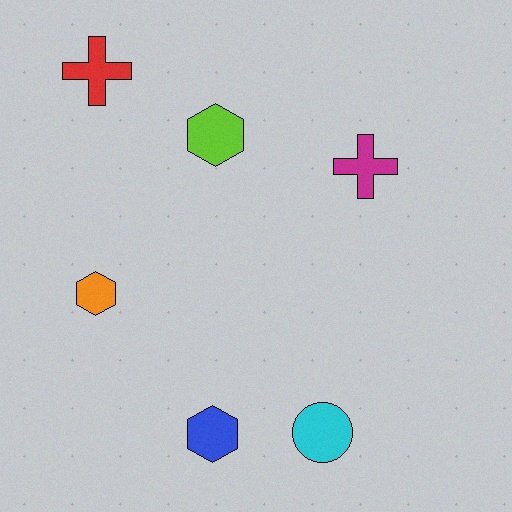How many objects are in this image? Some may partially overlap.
There are 6 objects.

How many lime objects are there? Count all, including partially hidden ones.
There is 1 lime object.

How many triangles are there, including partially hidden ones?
There are no triangles.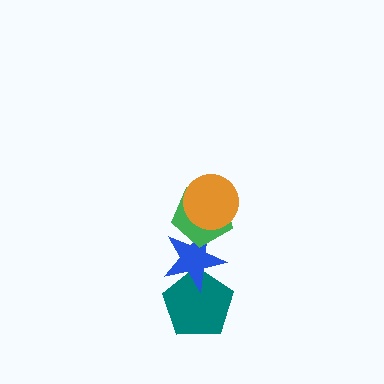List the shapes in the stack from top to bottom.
From top to bottom: the orange circle, the green pentagon, the blue star, the teal pentagon.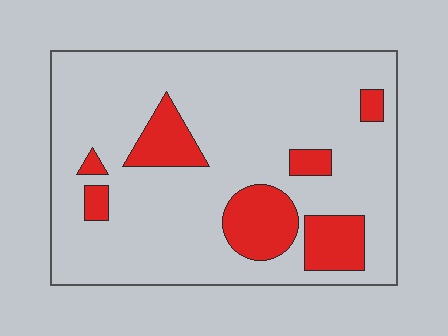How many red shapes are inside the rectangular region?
7.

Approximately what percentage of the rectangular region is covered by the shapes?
Approximately 20%.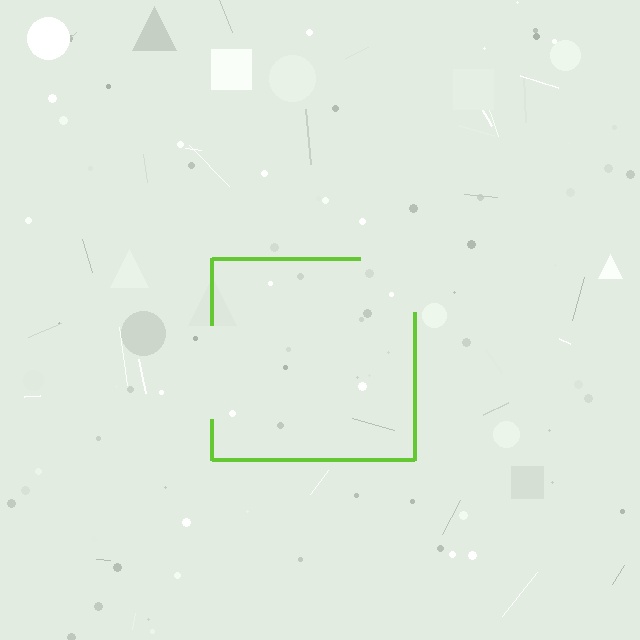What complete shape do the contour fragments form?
The contour fragments form a square.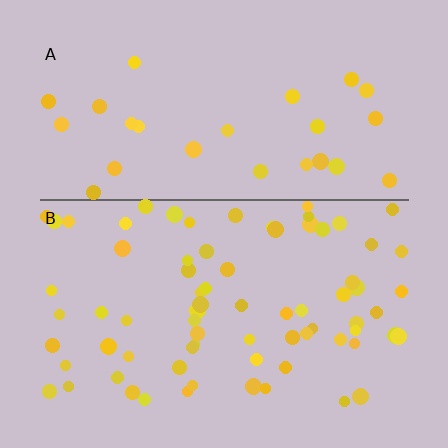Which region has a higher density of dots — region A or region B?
B (the bottom).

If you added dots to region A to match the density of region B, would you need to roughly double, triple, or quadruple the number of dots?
Approximately triple.